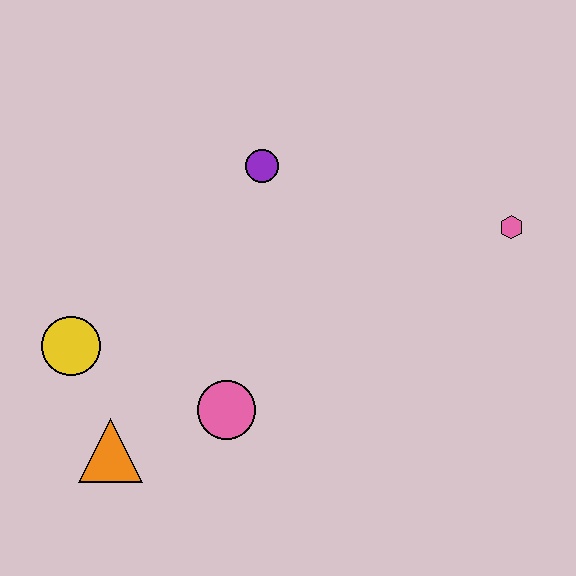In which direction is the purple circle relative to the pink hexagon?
The purple circle is to the left of the pink hexagon.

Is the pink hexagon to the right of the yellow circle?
Yes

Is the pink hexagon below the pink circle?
No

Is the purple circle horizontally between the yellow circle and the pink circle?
No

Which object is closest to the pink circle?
The orange triangle is closest to the pink circle.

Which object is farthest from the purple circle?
The orange triangle is farthest from the purple circle.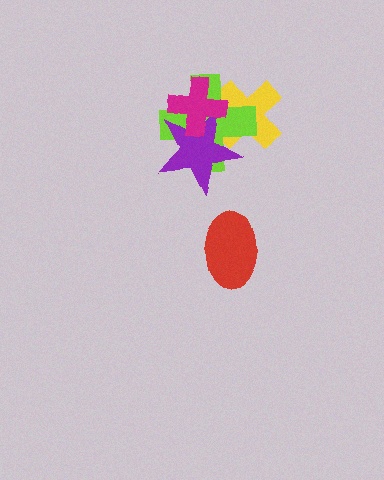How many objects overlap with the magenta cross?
3 objects overlap with the magenta cross.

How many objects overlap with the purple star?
3 objects overlap with the purple star.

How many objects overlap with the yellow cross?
3 objects overlap with the yellow cross.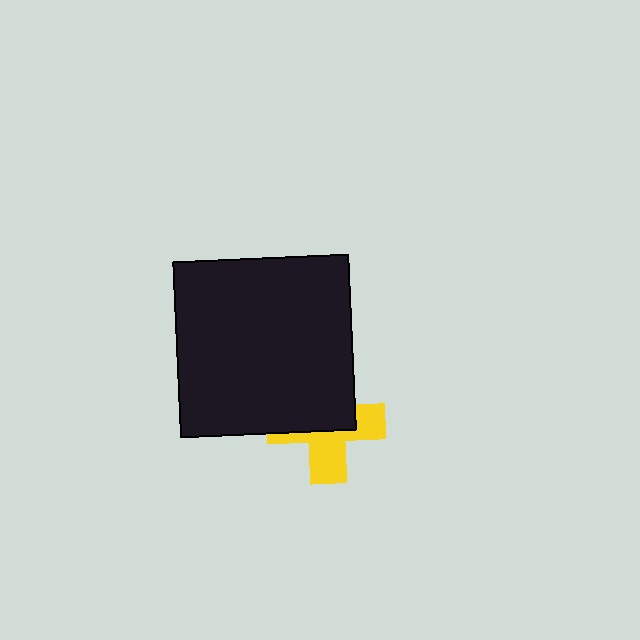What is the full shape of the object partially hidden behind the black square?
The partially hidden object is a yellow cross.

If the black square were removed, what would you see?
You would see the complete yellow cross.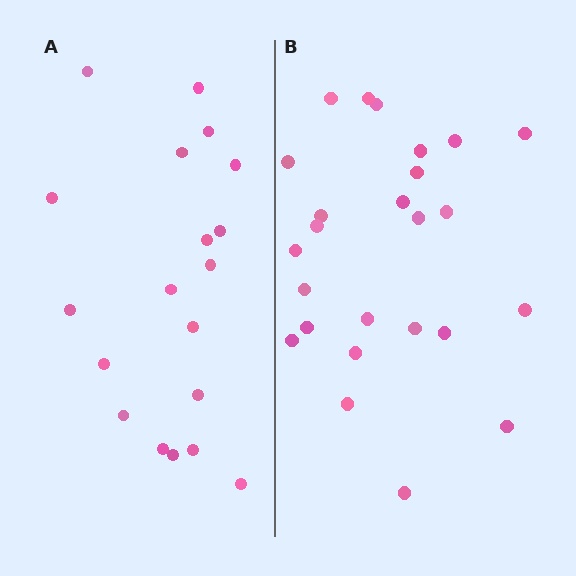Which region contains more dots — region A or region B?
Region B (the right region) has more dots.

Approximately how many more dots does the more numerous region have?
Region B has about 6 more dots than region A.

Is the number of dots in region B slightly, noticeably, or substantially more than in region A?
Region B has noticeably more, but not dramatically so. The ratio is roughly 1.3 to 1.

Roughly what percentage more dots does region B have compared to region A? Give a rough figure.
About 30% more.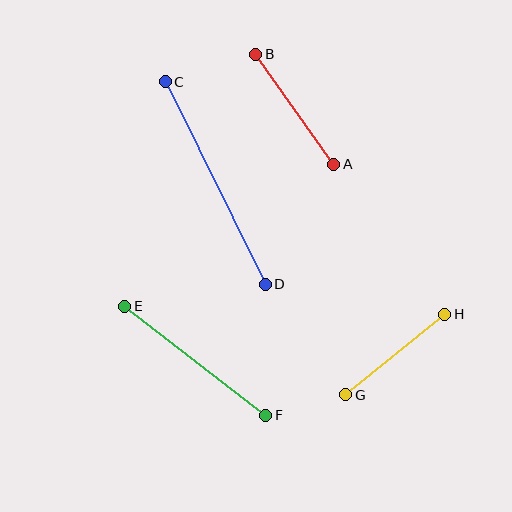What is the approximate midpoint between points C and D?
The midpoint is at approximately (215, 183) pixels.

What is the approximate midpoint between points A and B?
The midpoint is at approximately (295, 109) pixels.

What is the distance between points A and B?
The distance is approximately 135 pixels.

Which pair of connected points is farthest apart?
Points C and D are farthest apart.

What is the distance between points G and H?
The distance is approximately 128 pixels.